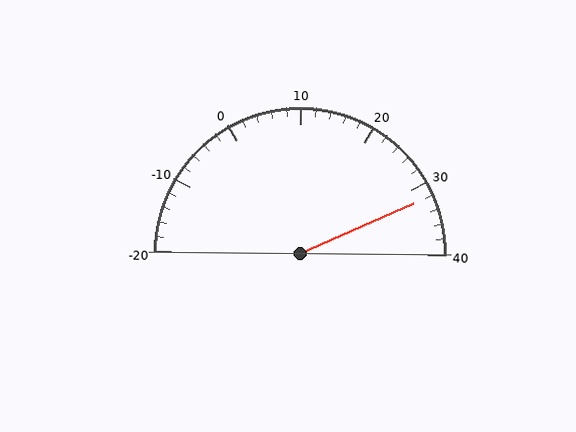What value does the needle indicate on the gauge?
The needle indicates approximately 32.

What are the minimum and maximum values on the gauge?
The gauge ranges from -20 to 40.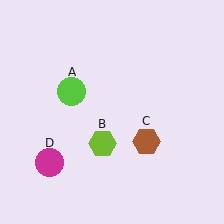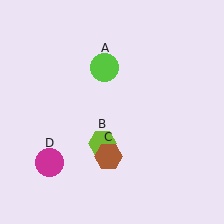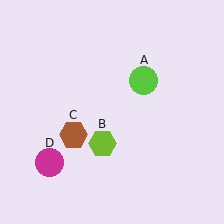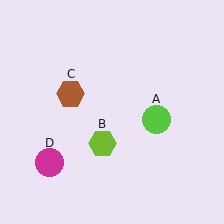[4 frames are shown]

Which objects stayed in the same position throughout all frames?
Lime hexagon (object B) and magenta circle (object D) remained stationary.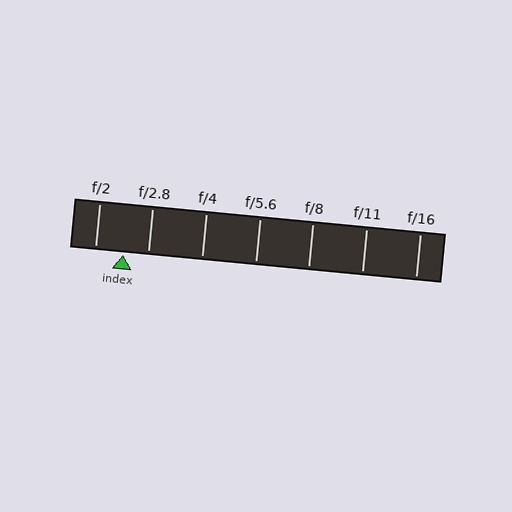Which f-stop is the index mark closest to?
The index mark is closest to f/2.8.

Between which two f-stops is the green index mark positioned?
The index mark is between f/2 and f/2.8.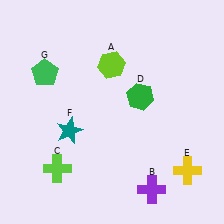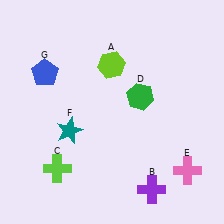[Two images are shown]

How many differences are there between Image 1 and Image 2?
There are 2 differences between the two images.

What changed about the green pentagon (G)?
In Image 1, G is green. In Image 2, it changed to blue.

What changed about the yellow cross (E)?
In Image 1, E is yellow. In Image 2, it changed to pink.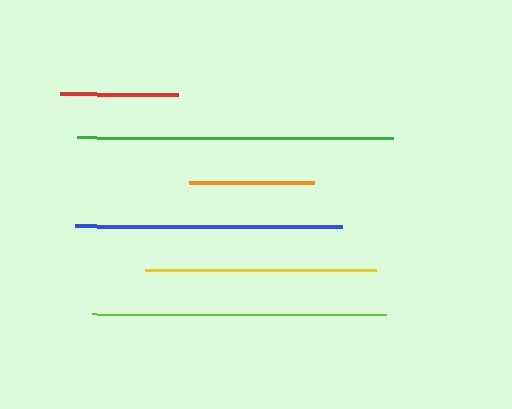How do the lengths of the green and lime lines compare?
The green and lime lines are approximately the same length.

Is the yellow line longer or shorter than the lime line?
The lime line is longer than the yellow line.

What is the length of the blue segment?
The blue segment is approximately 267 pixels long.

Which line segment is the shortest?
The red line is the shortest at approximately 118 pixels.